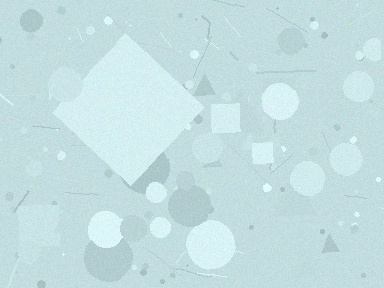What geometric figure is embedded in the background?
A diamond is embedded in the background.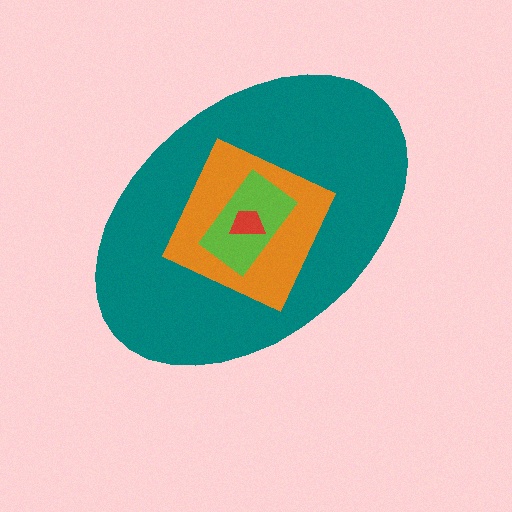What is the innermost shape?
The red trapezoid.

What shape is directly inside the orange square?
The lime rectangle.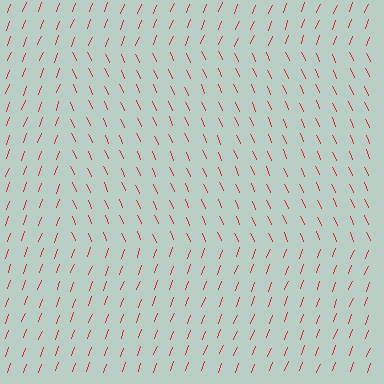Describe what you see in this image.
The image is filled with small red line segments. A rectangle region in the image has lines oriented differently from the surrounding lines, creating a visible texture boundary.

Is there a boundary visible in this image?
Yes, there is a texture boundary formed by a change in line orientation.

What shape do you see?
I see a rectangle.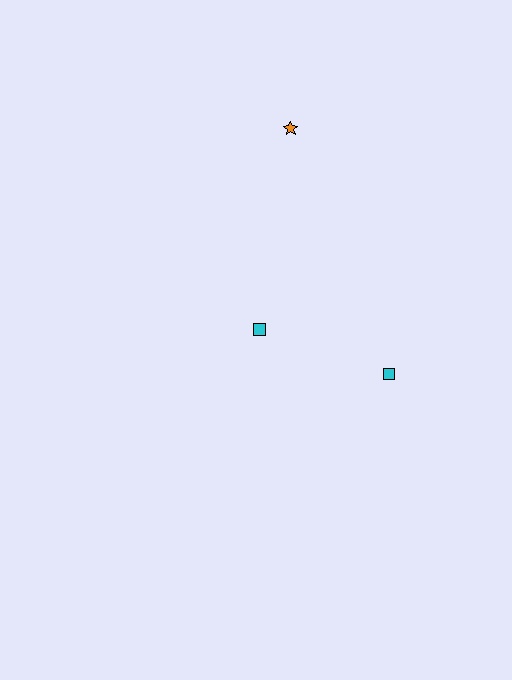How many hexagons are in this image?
There are no hexagons.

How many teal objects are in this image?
There are no teal objects.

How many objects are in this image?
There are 3 objects.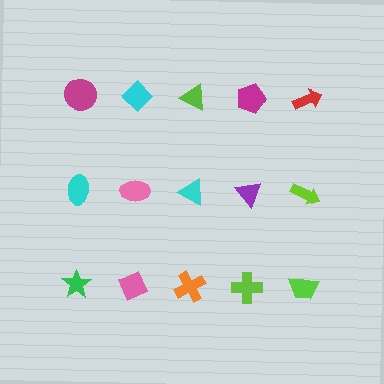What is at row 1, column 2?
A cyan diamond.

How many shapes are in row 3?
5 shapes.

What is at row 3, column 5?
A lime trapezoid.